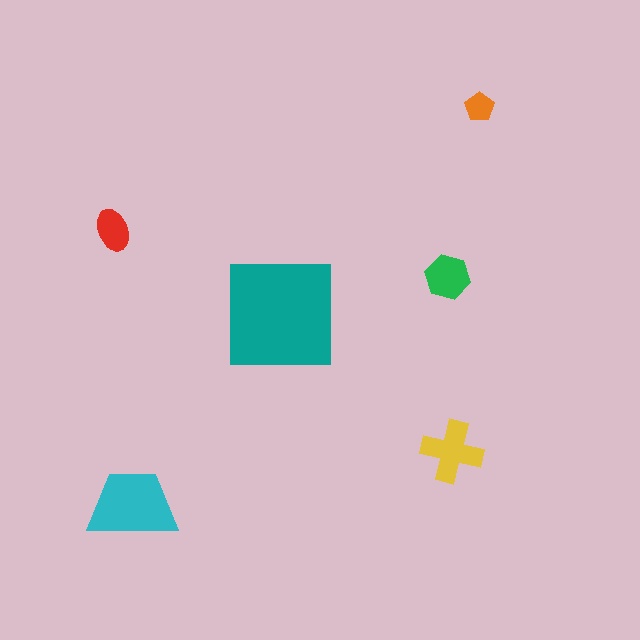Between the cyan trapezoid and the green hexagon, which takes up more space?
The cyan trapezoid.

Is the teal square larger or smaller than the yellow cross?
Larger.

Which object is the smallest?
The orange pentagon.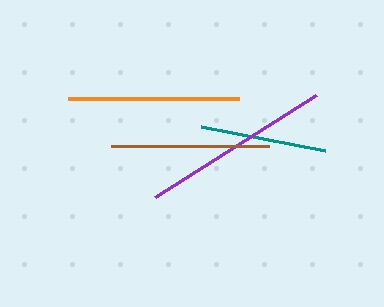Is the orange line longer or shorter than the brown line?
The orange line is longer than the brown line.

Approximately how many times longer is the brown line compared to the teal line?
The brown line is approximately 1.2 times the length of the teal line.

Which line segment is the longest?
The purple line is the longest at approximately 191 pixels.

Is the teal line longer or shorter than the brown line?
The brown line is longer than the teal line.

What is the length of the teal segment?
The teal segment is approximately 127 pixels long.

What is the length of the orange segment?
The orange segment is approximately 171 pixels long.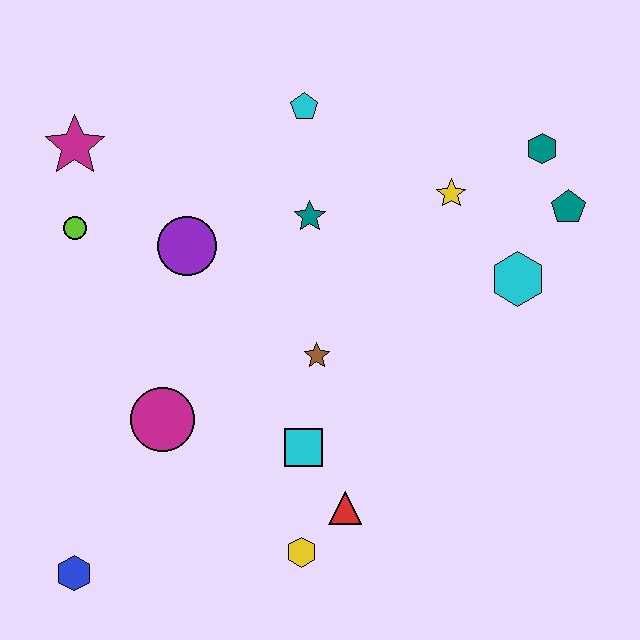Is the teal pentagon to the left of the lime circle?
No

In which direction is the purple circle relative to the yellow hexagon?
The purple circle is above the yellow hexagon.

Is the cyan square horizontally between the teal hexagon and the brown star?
No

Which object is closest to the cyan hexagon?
The teal pentagon is closest to the cyan hexagon.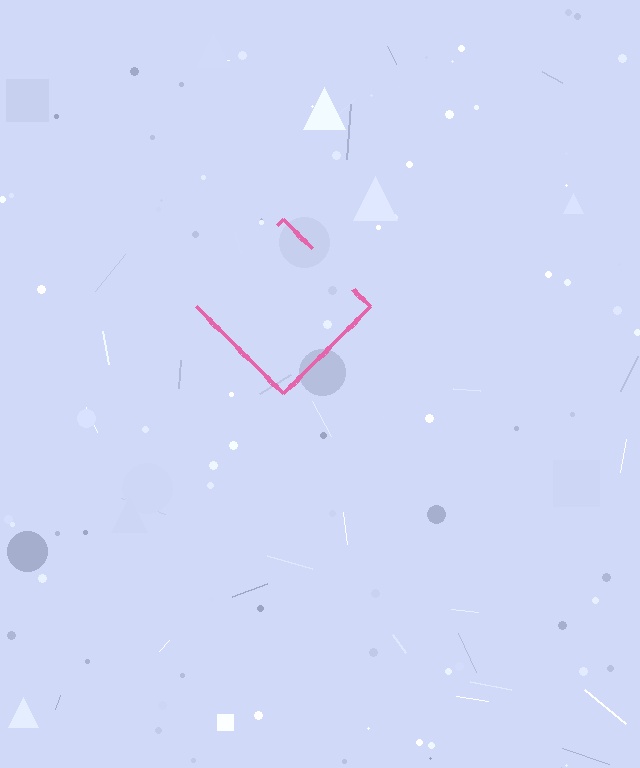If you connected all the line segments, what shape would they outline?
They would outline a diamond.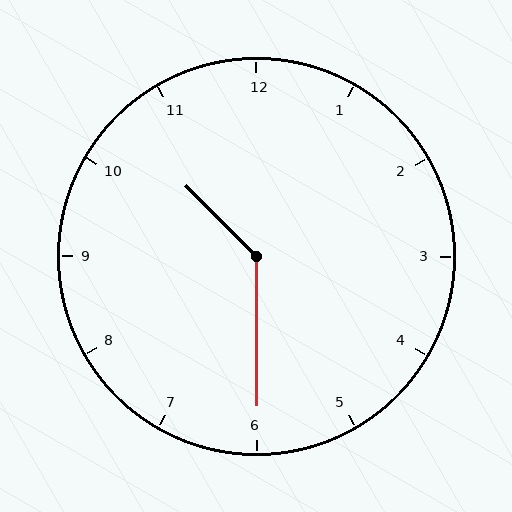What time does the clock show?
10:30.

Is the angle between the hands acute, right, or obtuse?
It is obtuse.